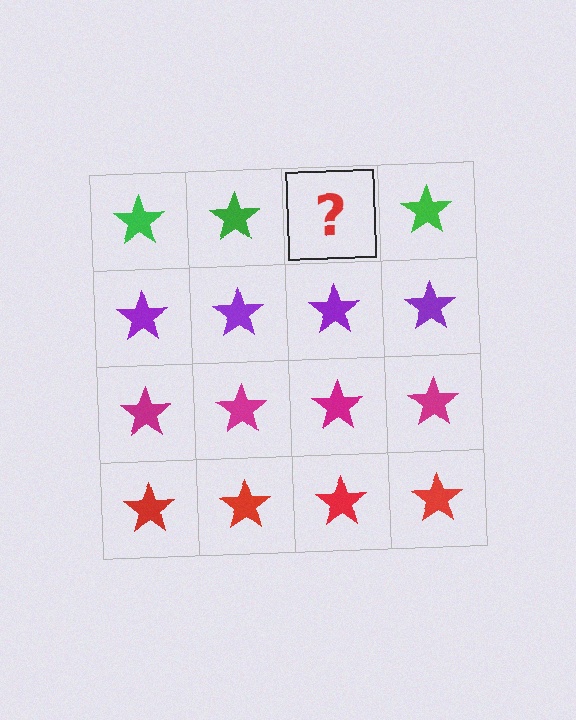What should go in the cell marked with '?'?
The missing cell should contain a green star.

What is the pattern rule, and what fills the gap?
The rule is that each row has a consistent color. The gap should be filled with a green star.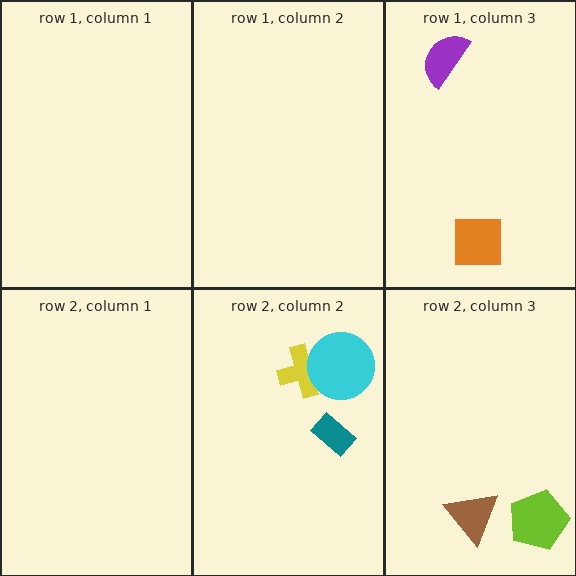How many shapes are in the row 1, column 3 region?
2.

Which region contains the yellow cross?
The row 2, column 2 region.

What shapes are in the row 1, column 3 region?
The orange square, the purple semicircle.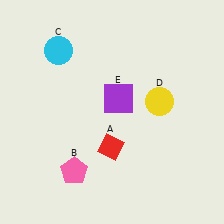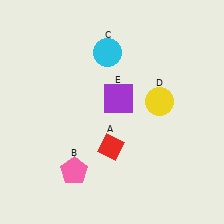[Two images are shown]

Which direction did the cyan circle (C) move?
The cyan circle (C) moved right.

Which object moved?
The cyan circle (C) moved right.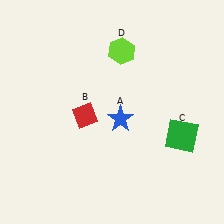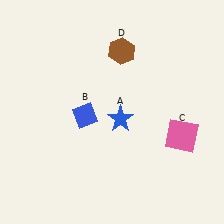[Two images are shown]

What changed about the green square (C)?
In Image 1, C is green. In Image 2, it changed to pink.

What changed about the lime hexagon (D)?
In Image 1, D is lime. In Image 2, it changed to brown.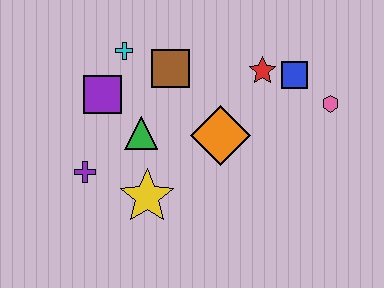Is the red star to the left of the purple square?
No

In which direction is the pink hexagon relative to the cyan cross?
The pink hexagon is to the right of the cyan cross.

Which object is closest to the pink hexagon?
The blue square is closest to the pink hexagon.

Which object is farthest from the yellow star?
The pink hexagon is farthest from the yellow star.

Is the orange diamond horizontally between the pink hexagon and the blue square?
No